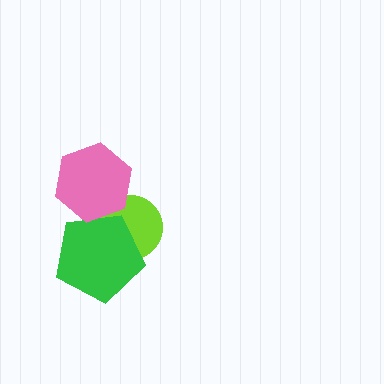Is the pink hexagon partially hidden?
No, no other shape covers it.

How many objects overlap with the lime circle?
2 objects overlap with the lime circle.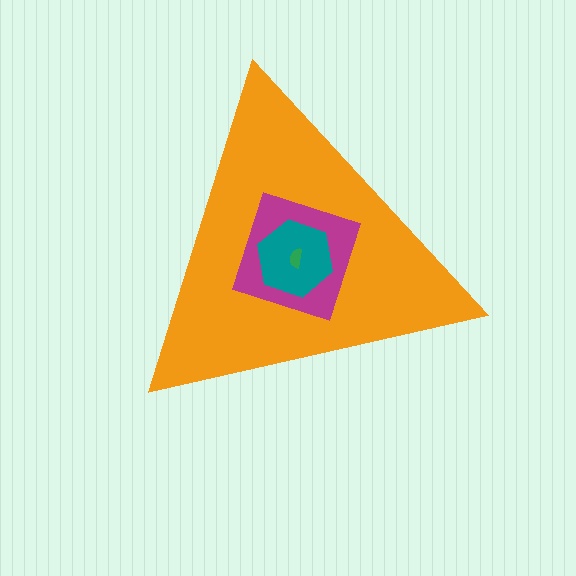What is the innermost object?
The green semicircle.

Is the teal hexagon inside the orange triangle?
Yes.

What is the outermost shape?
The orange triangle.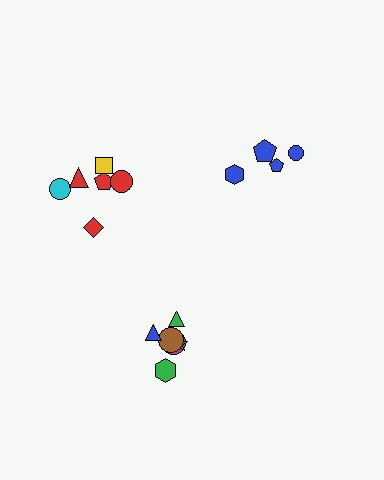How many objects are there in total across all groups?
There are 16 objects.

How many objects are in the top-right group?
There are 4 objects.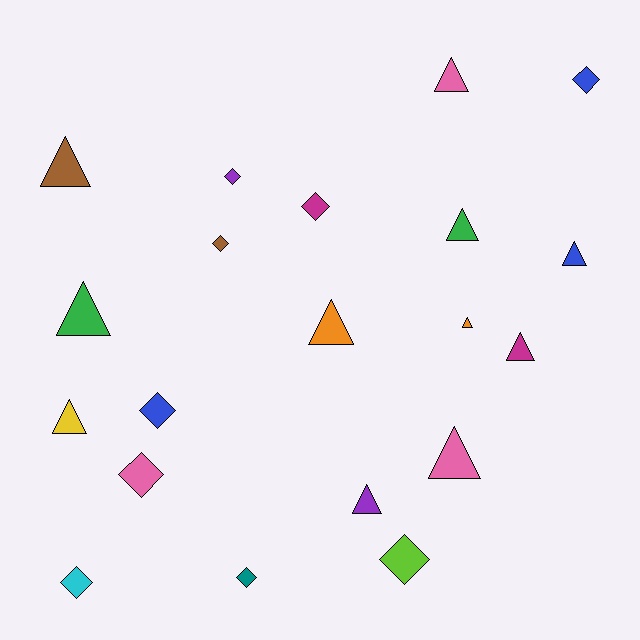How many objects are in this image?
There are 20 objects.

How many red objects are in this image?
There are no red objects.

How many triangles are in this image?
There are 11 triangles.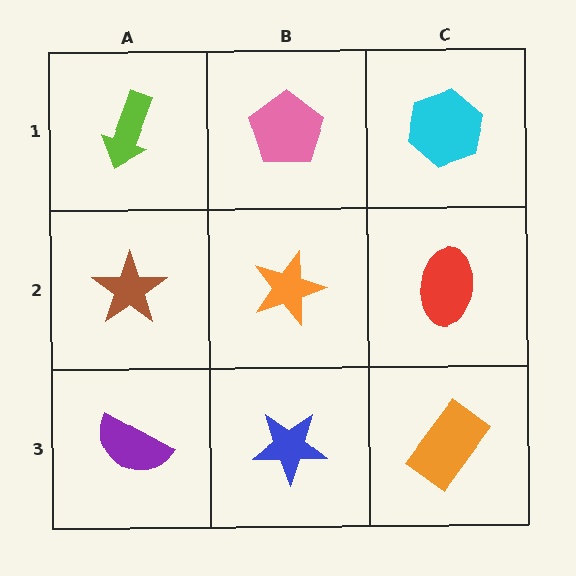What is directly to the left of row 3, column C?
A blue star.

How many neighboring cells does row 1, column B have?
3.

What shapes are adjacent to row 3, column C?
A red ellipse (row 2, column C), a blue star (row 3, column B).